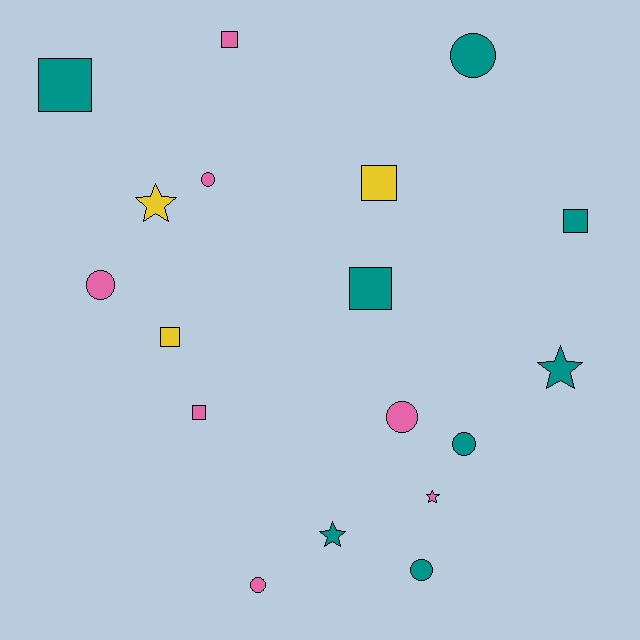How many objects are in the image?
There are 18 objects.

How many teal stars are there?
There are 2 teal stars.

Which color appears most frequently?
Teal, with 8 objects.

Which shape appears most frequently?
Circle, with 7 objects.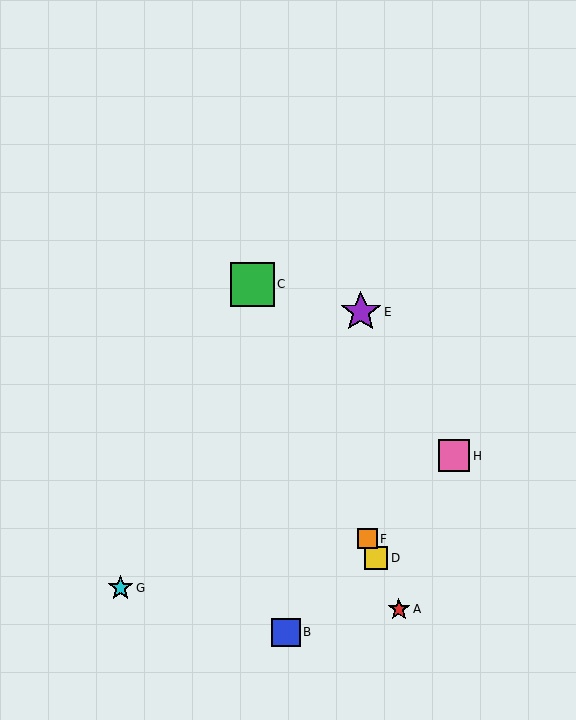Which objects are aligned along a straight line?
Objects A, C, D, F are aligned along a straight line.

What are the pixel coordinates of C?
Object C is at (252, 284).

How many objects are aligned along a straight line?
4 objects (A, C, D, F) are aligned along a straight line.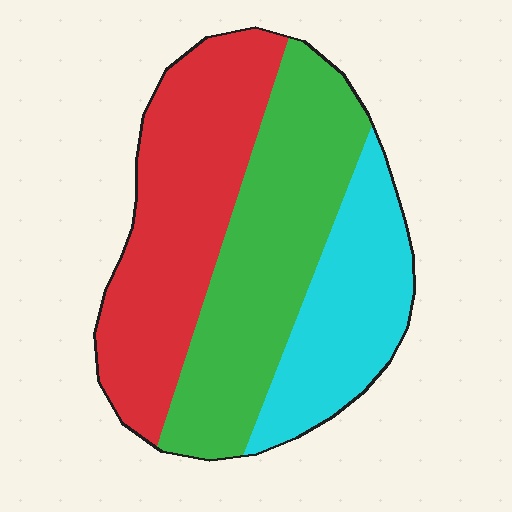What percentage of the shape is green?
Green takes up between a third and a half of the shape.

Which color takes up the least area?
Cyan, at roughly 25%.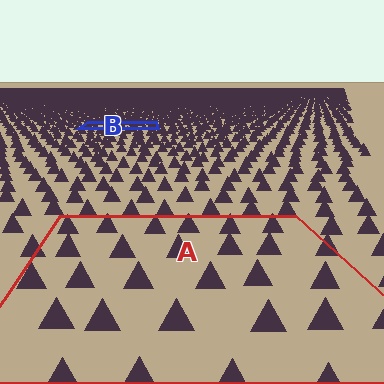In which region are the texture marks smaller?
The texture marks are smaller in region B, because it is farther away.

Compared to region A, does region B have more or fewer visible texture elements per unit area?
Region B has more texture elements per unit area — they are packed more densely because it is farther away.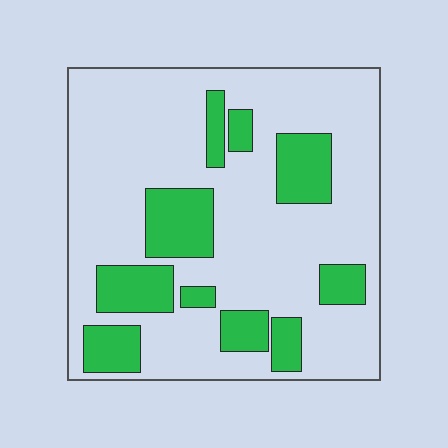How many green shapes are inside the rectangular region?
10.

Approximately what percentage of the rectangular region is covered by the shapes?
Approximately 25%.